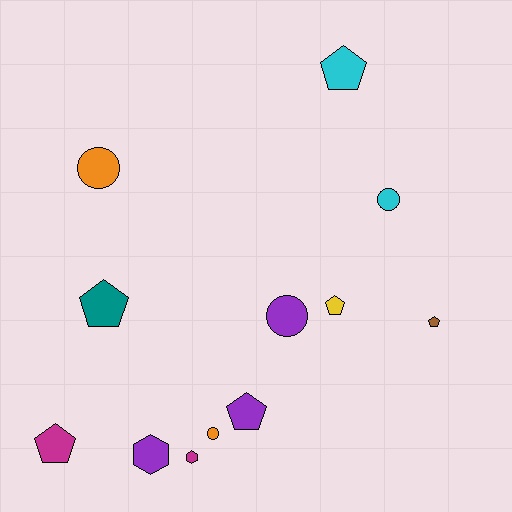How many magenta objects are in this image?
There are 2 magenta objects.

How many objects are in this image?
There are 12 objects.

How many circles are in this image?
There are 4 circles.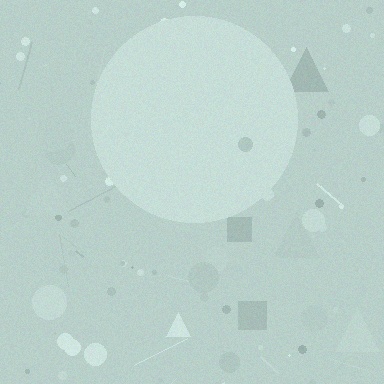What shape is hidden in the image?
A circle is hidden in the image.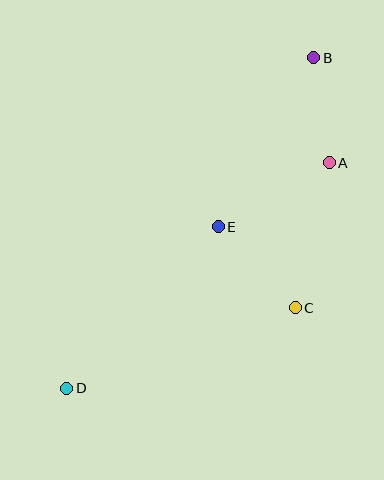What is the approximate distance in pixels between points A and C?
The distance between A and C is approximately 149 pixels.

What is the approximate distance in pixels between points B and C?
The distance between B and C is approximately 251 pixels.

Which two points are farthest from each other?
Points B and D are farthest from each other.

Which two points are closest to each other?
Points A and B are closest to each other.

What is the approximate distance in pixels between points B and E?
The distance between B and E is approximately 194 pixels.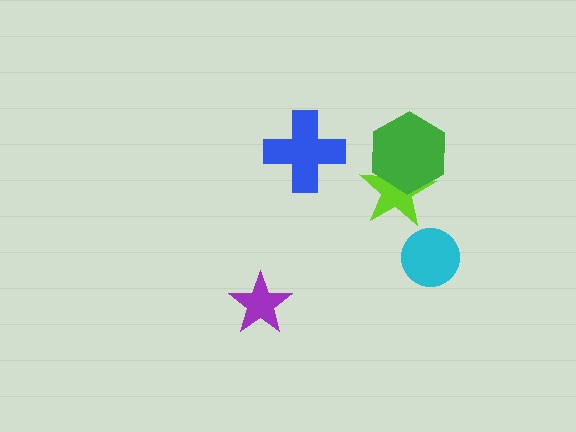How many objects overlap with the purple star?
0 objects overlap with the purple star.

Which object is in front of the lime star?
The green hexagon is in front of the lime star.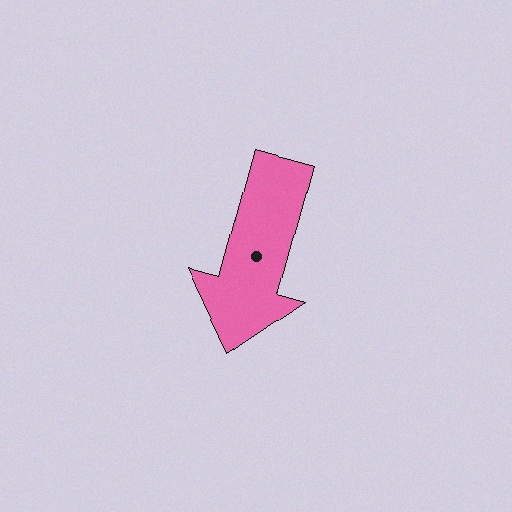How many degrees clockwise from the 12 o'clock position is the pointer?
Approximately 195 degrees.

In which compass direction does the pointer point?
South.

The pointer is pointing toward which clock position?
Roughly 7 o'clock.